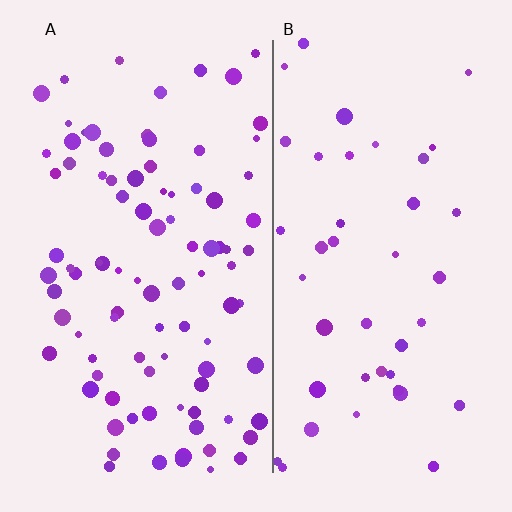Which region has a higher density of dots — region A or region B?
A (the left).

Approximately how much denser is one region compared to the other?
Approximately 2.2× — region A over region B.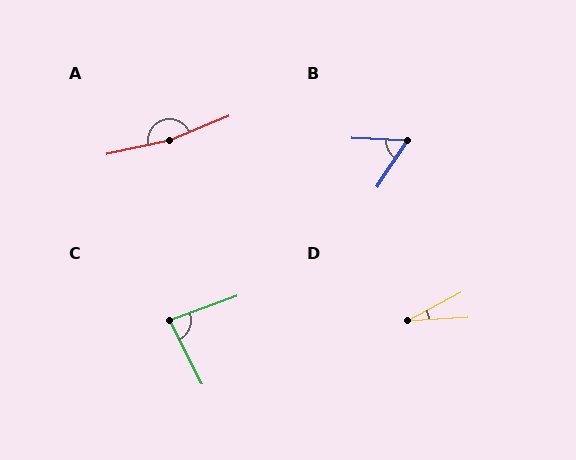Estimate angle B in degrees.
Approximately 60 degrees.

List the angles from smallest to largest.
D (24°), B (60°), C (83°), A (170°).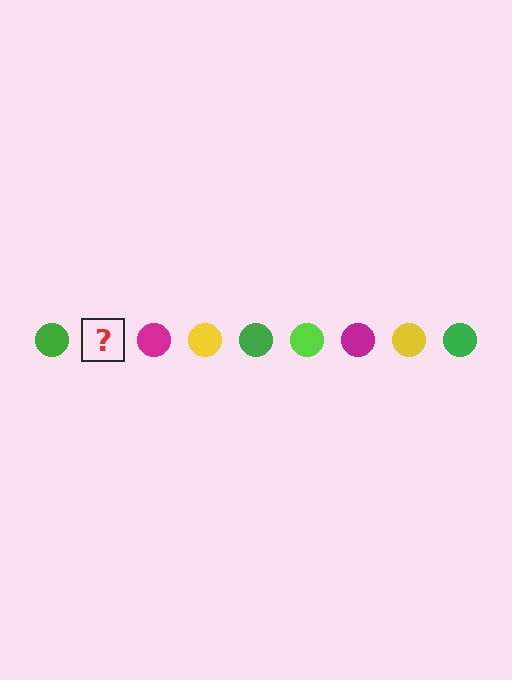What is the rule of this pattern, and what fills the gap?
The rule is that the pattern cycles through green, lime, magenta, yellow circles. The gap should be filled with a lime circle.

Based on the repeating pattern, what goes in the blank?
The blank should be a lime circle.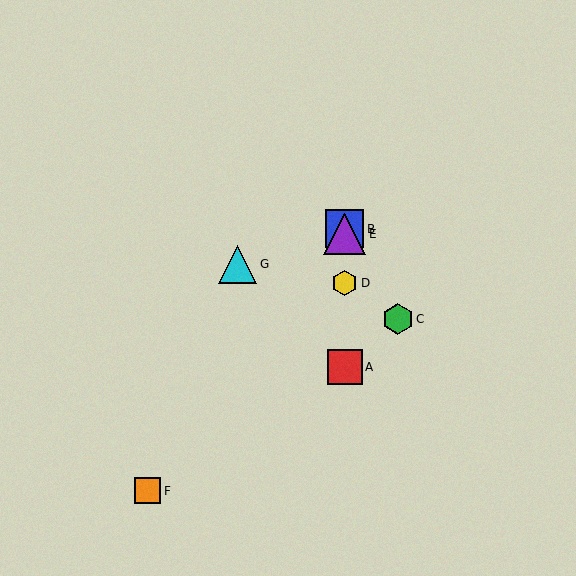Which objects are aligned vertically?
Objects A, B, D, E are aligned vertically.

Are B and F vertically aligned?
No, B is at x≈345 and F is at x≈147.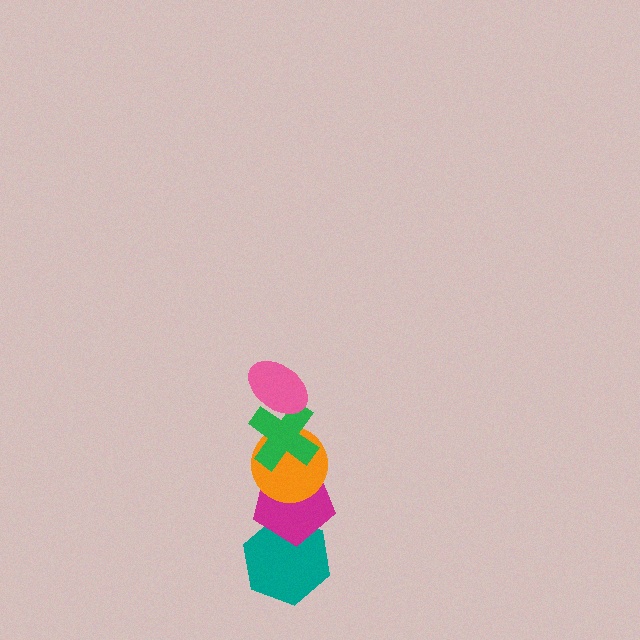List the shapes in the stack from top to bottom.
From top to bottom: the pink ellipse, the green cross, the orange circle, the magenta pentagon, the teal hexagon.